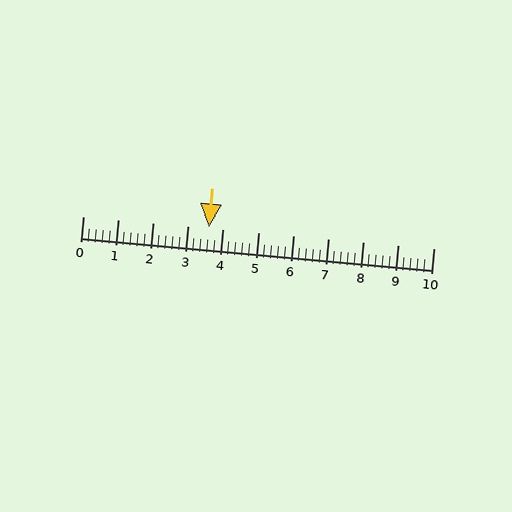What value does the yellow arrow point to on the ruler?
The yellow arrow points to approximately 3.6.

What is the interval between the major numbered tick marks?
The major tick marks are spaced 1 units apart.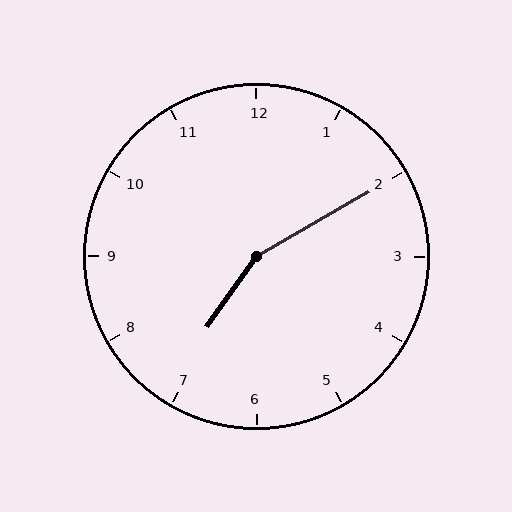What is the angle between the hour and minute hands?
Approximately 155 degrees.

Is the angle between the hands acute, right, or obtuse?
It is obtuse.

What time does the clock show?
7:10.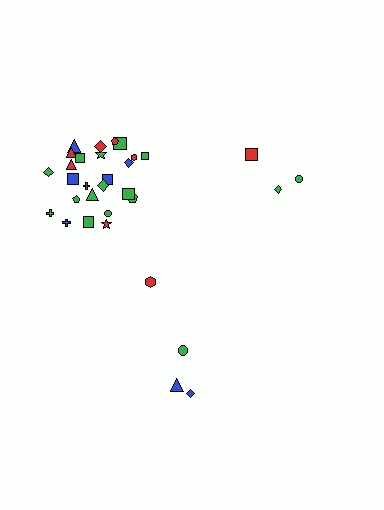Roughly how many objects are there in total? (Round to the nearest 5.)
Roughly 30 objects in total.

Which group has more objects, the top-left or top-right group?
The top-left group.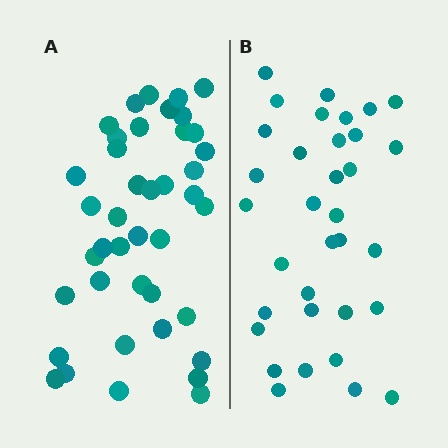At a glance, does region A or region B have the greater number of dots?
Region A (the left region) has more dots.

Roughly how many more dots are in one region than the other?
Region A has roughly 8 or so more dots than region B.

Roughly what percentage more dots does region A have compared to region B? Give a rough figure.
About 20% more.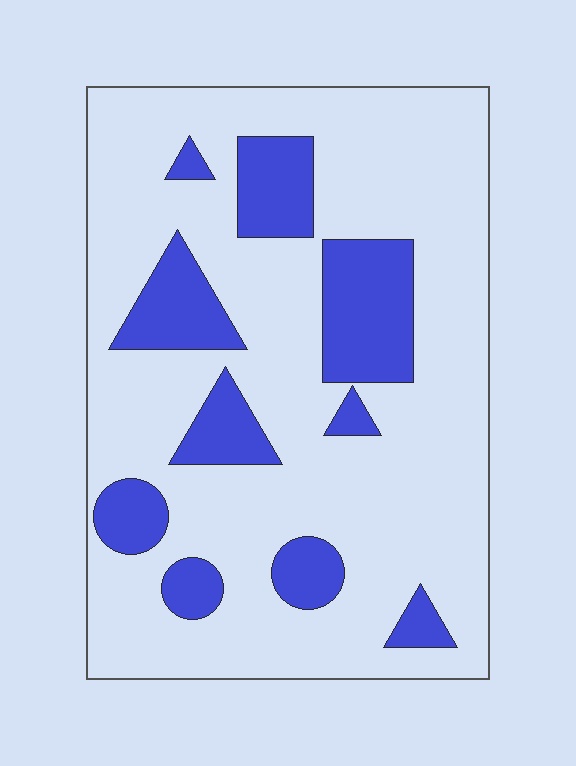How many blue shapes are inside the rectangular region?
10.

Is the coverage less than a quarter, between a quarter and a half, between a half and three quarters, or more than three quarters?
Less than a quarter.